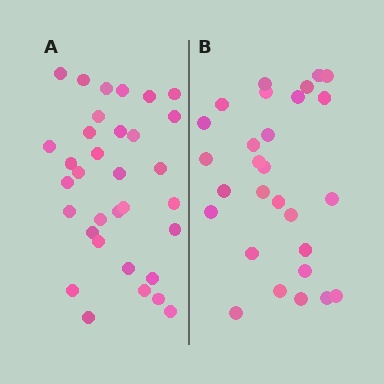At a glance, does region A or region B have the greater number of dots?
Region A (the left region) has more dots.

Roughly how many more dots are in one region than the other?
Region A has about 5 more dots than region B.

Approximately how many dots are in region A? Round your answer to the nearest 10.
About 30 dots. (The exact count is 33, which rounds to 30.)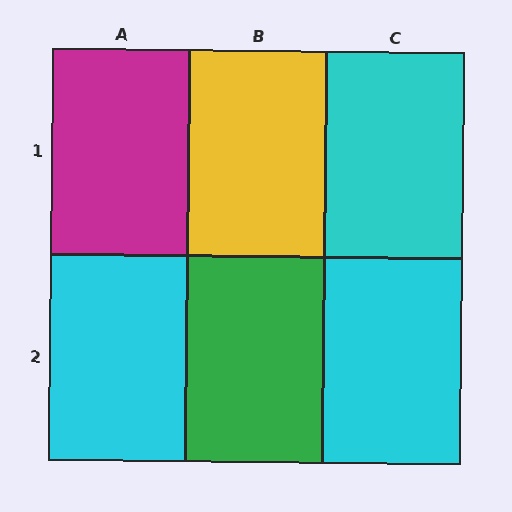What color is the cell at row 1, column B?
Yellow.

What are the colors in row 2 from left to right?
Cyan, green, cyan.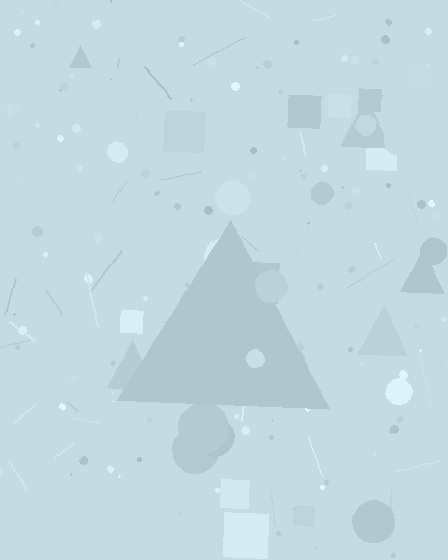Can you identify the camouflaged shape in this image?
The camouflaged shape is a triangle.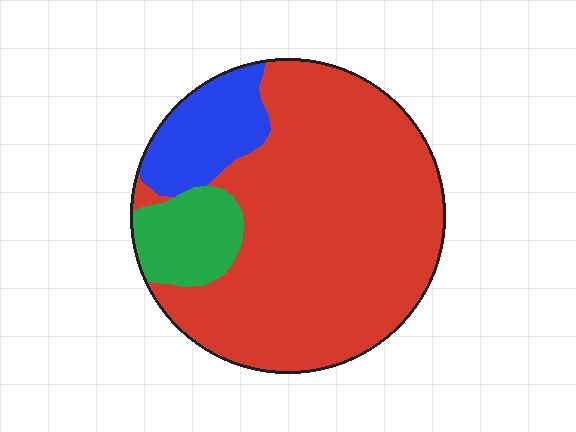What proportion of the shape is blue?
Blue covers 14% of the shape.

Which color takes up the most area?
Red, at roughly 75%.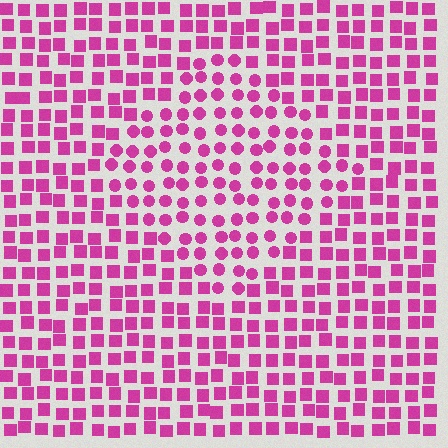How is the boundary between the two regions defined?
The boundary is defined by a change in element shape: circles inside vs. squares outside. All elements share the same color and spacing.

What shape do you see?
I see a diamond.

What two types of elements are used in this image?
The image uses circles inside the diamond region and squares outside it.